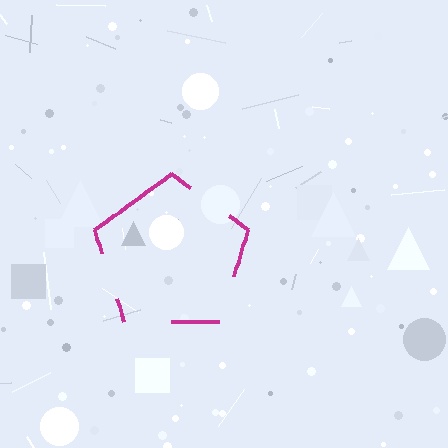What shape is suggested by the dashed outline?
The dashed outline suggests a pentagon.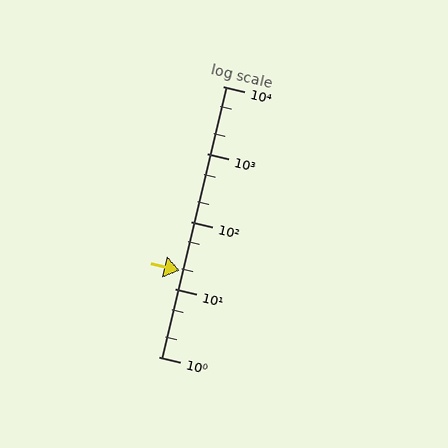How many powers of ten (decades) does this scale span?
The scale spans 4 decades, from 1 to 10000.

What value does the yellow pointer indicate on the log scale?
The pointer indicates approximately 19.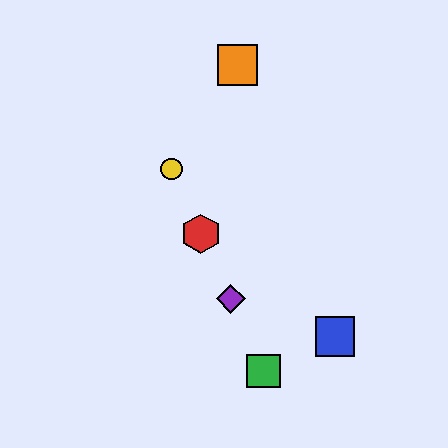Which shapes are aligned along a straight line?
The red hexagon, the green square, the yellow circle, the purple diamond are aligned along a straight line.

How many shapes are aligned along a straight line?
4 shapes (the red hexagon, the green square, the yellow circle, the purple diamond) are aligned along a straight line.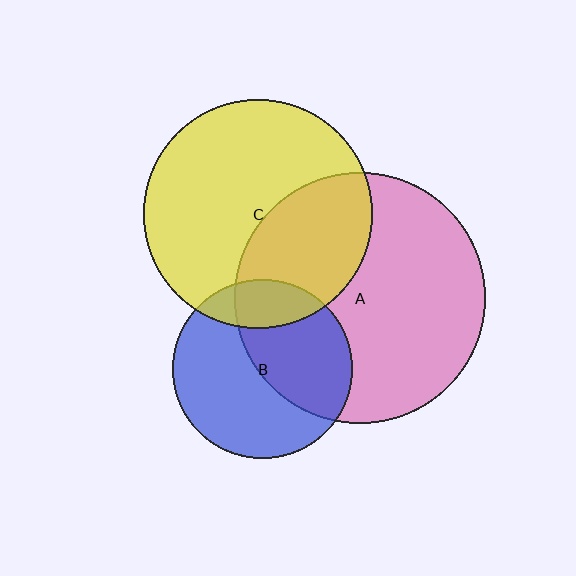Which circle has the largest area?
Circle A (pink).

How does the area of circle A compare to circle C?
Approximately 1.2 times.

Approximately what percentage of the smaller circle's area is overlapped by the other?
Approximately 15%.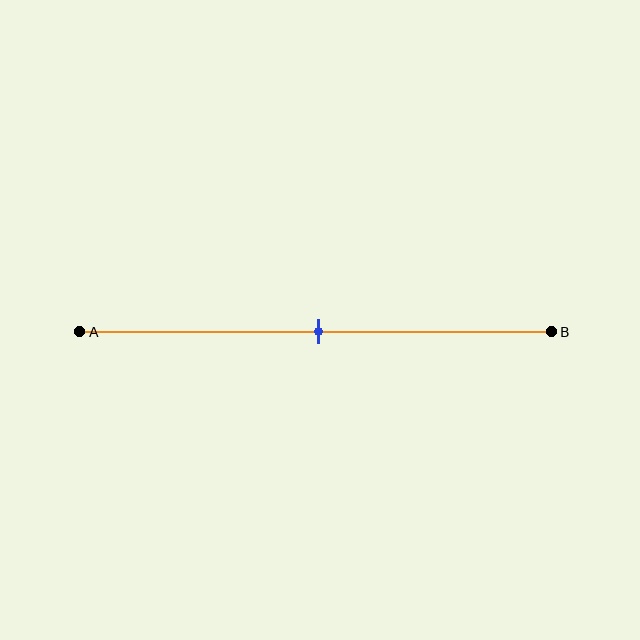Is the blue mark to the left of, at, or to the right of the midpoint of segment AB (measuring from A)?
The blue mark is approximately at the midpoint of segment AB.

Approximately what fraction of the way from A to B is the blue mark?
The blue mark is approximately 50% of the way from A to B.